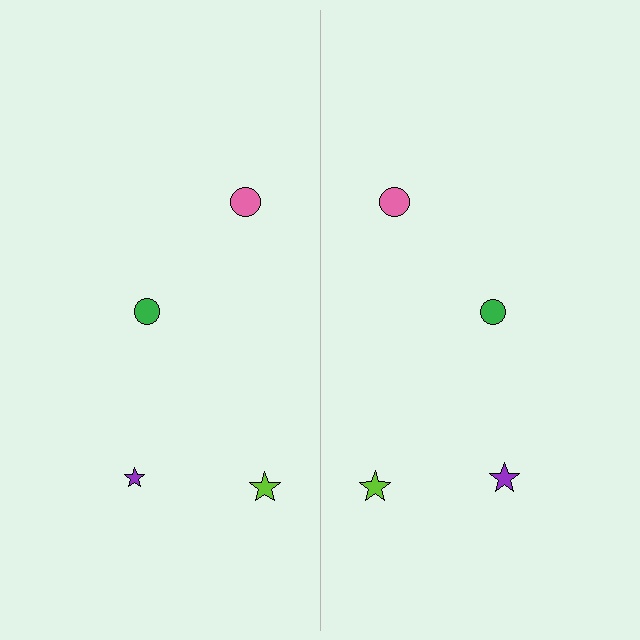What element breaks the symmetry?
The purple star on the right side has a different size than its mirror counterpart.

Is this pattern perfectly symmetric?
No, the pattern is not perfectly symmetric. The purple star on the right side has a different size than its mirror counterpart.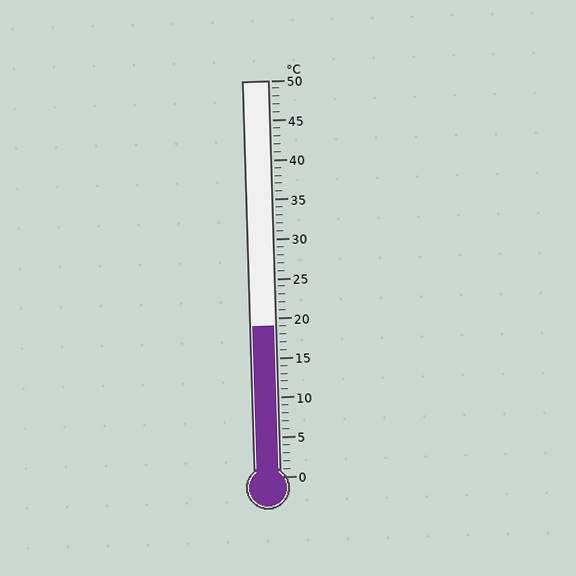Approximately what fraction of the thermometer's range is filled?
The thermometer is filled to approximately 40% of its range.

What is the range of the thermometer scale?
The thermometer scale ranges from 0°C to 50°C.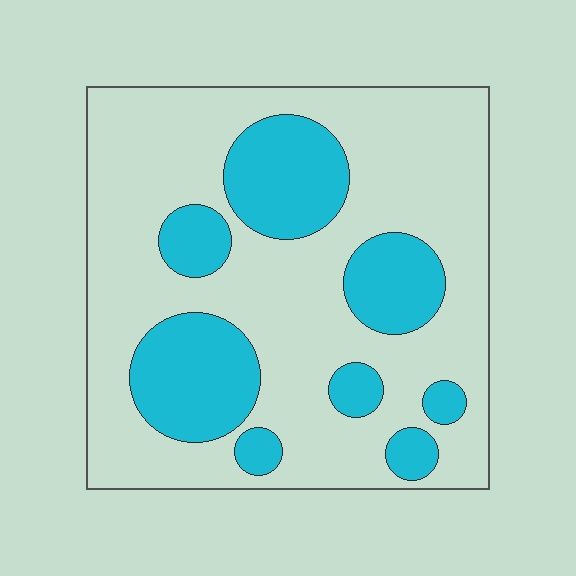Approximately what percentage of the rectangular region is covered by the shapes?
Approximately 30%.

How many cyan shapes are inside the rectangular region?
8.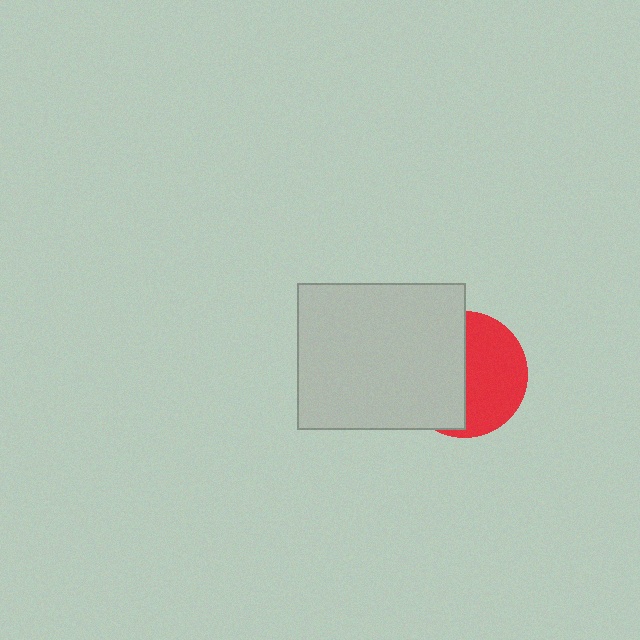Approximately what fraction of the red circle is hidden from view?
Roughly 50% of the red circle is hidden behind the light gray rectangle.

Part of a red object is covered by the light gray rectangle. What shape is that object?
It is a circle.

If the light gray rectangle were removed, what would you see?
You would see the complete red circle.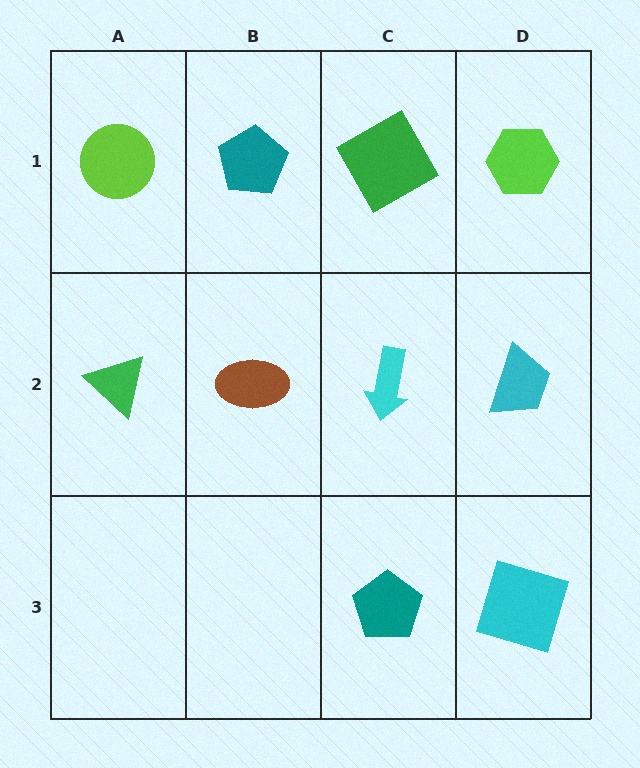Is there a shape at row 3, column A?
No, that cell is empty.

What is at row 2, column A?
A green triangle.